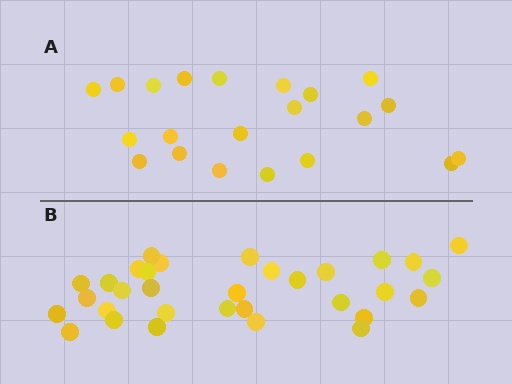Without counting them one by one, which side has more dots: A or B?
Region B (the bottom region) has more dots.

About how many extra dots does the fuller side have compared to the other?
Region B has roughly 12 or so more dots than region A.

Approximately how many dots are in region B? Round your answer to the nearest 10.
About 30 dots. (The exact count is 32, which rounds to 30.)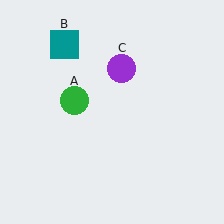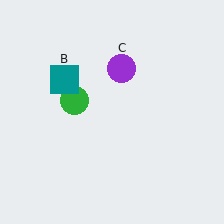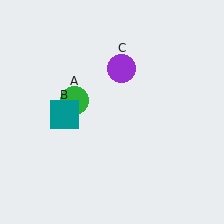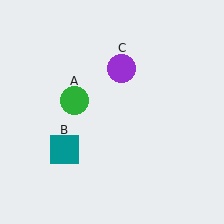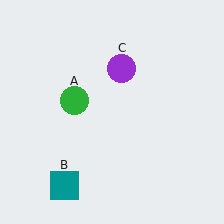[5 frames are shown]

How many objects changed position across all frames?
1 object changed position: teal square (object B).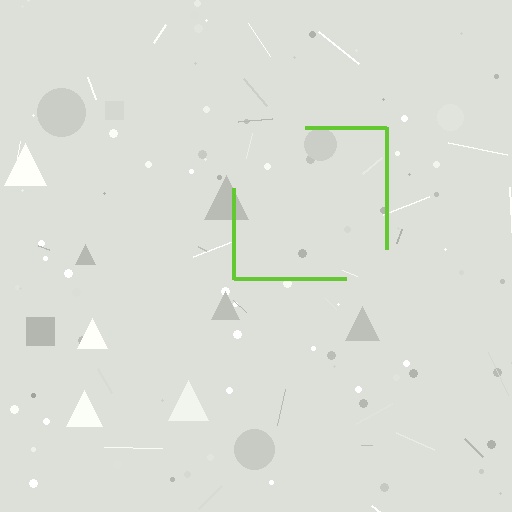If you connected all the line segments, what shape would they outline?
They would outline a square.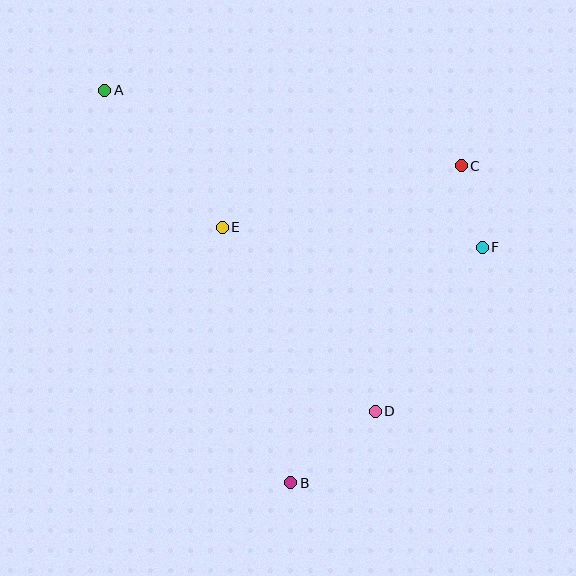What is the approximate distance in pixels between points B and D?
The distance between B and D is approximately 110 pixels.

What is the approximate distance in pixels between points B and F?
The distance between B and F is approximately 303 pixels.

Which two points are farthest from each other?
Points A and B are farthest from each other.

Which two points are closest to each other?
Points C and F are closest to each other.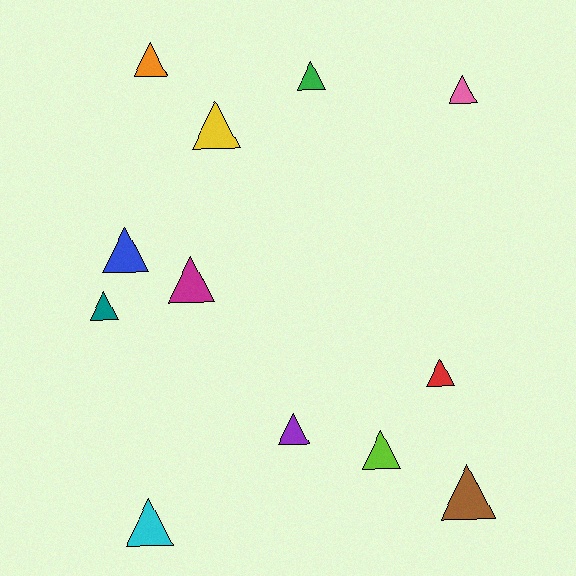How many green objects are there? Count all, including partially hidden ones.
There is 1 green object.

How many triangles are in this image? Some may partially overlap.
There are 12 triangles.